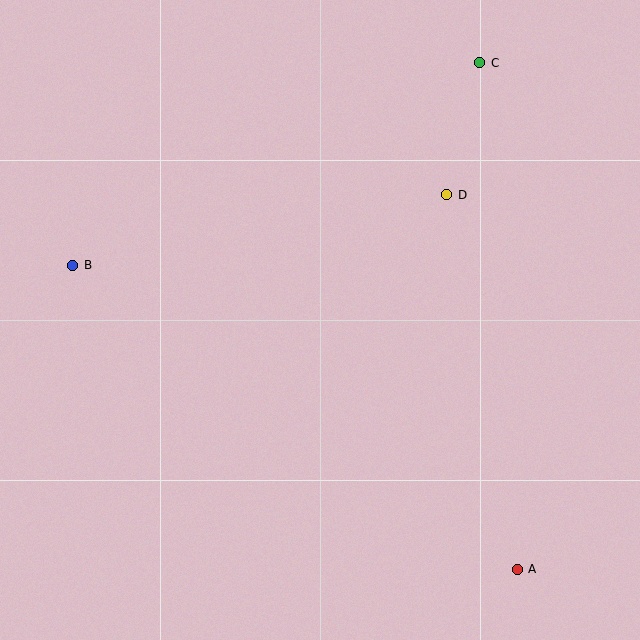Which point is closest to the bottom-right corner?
Point A is closest to the bottom-right corner.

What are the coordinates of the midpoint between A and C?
The midpoint between A and C is at (499, 316).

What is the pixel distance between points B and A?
The distance between B and A is 539 pixels.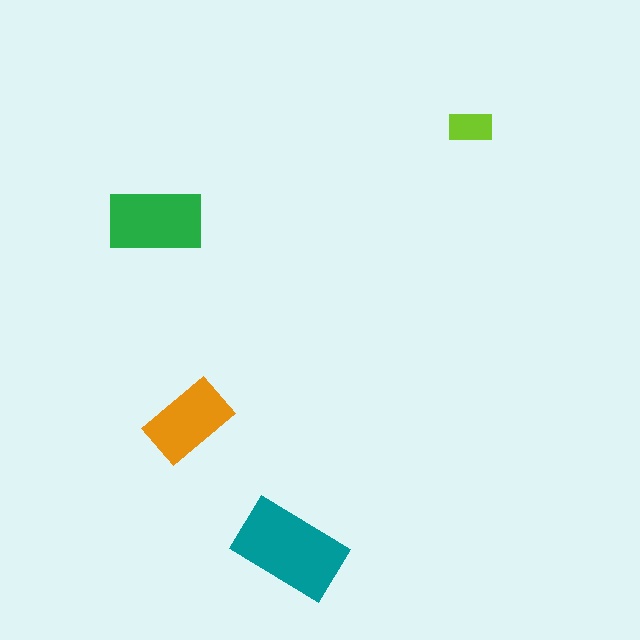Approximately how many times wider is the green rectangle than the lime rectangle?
About 2 times wider.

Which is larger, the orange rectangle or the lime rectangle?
The orange one.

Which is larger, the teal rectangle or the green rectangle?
The teal one.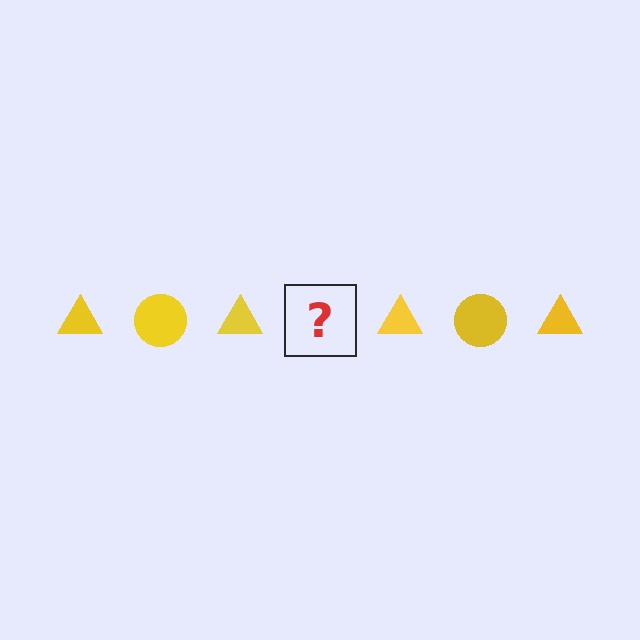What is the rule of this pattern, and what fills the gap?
The rule is that the pattern cycles through triangle, circle shapes in yellow. The gap should be filled with a yellow circle.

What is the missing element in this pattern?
The missing element is a yellow circle.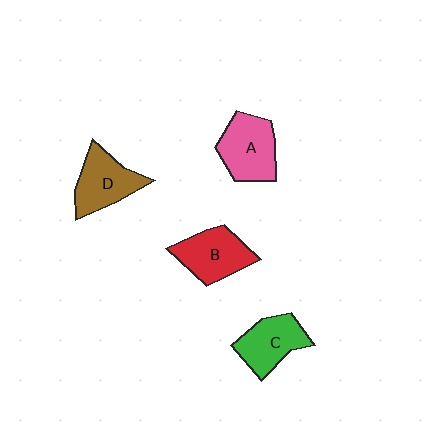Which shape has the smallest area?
Shape C (green).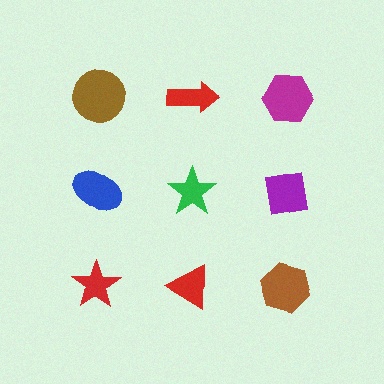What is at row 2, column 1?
A blue ellipse.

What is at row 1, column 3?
A magenta hexagon.